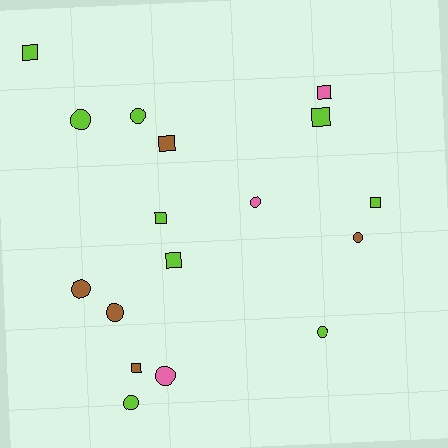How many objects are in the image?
There are 17 objects.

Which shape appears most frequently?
Circle, with 9 objects.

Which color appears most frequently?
Lime, with 9 objects.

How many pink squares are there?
There is 1 pink square.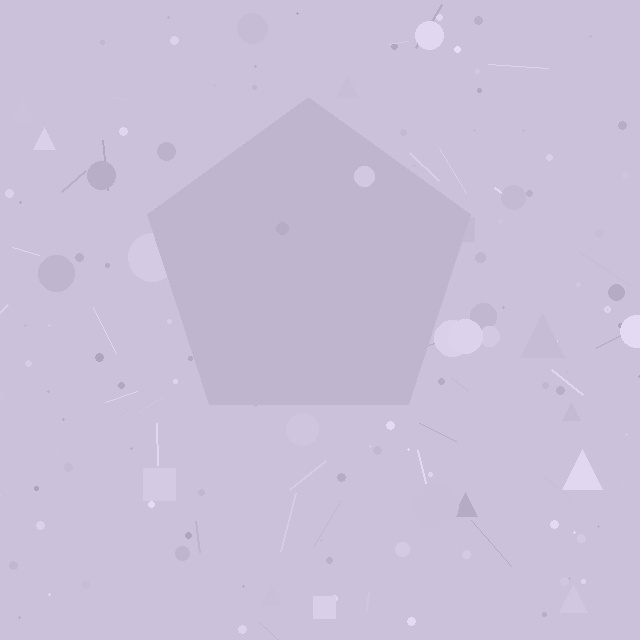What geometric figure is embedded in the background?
A pentagon is embedded in the background.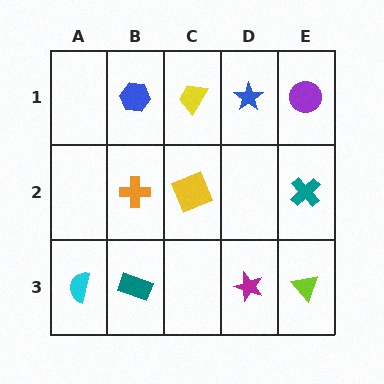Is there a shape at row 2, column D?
No, that cell is empty.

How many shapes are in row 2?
3 shapes.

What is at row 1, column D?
A blue star.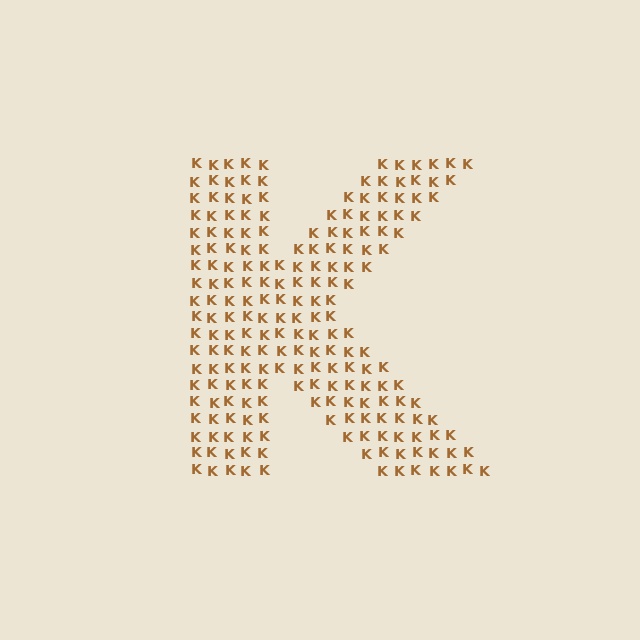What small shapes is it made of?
It is made of small letter K's.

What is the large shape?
The large shape is the letter K.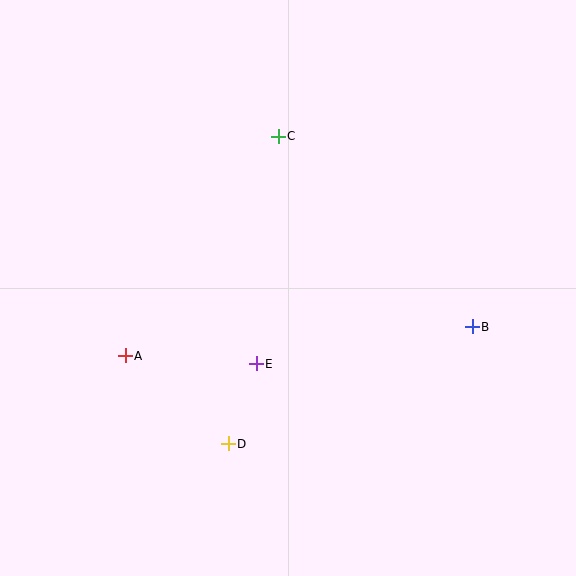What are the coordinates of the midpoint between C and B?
The midpoint between C and B is at (375, 232).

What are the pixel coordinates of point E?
Point E is at (256, 364).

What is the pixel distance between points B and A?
The distance between B and A is 348 pixels.